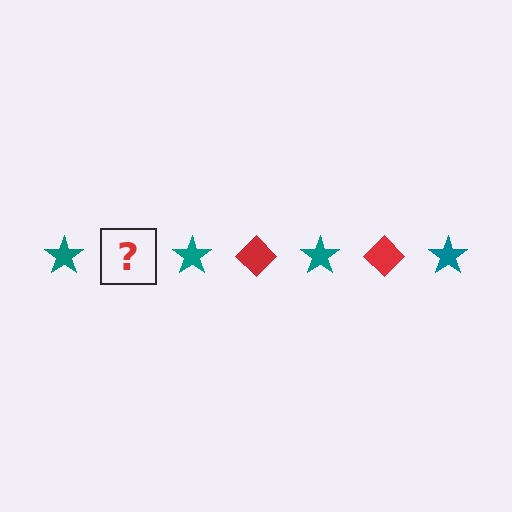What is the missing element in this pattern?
The missing element is a red diamond.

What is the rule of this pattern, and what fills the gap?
The rule is that the pattern alternates between teal star and red diamond. The gap should be filled with a red diamond.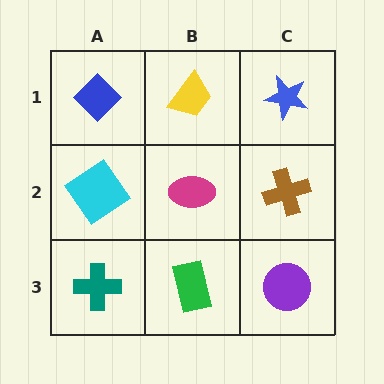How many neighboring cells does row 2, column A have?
3.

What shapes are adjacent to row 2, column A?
A blue diamond (row 1, column A), a teal cross (row 3, column A), a magenta ellipse (row 2, column B).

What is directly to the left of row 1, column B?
A blue diamond.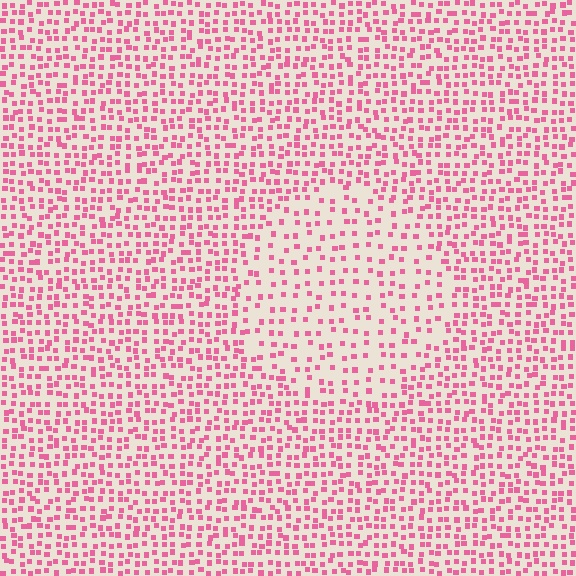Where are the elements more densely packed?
The elements are more densely packed outside the circle boundary.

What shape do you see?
I see a circle.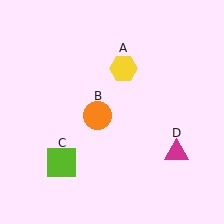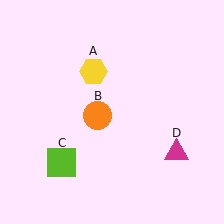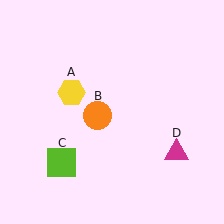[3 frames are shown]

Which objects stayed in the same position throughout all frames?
Orange circle (object B) and lime square (object C) and magenta triangle (object D) remained stationary.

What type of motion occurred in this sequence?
The yellow hexagon (object A) rotated counterclockwise around the center of the scene.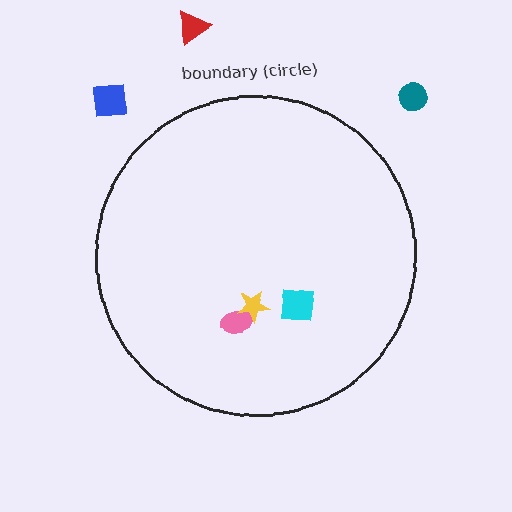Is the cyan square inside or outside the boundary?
Inside.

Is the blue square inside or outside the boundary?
Outside.